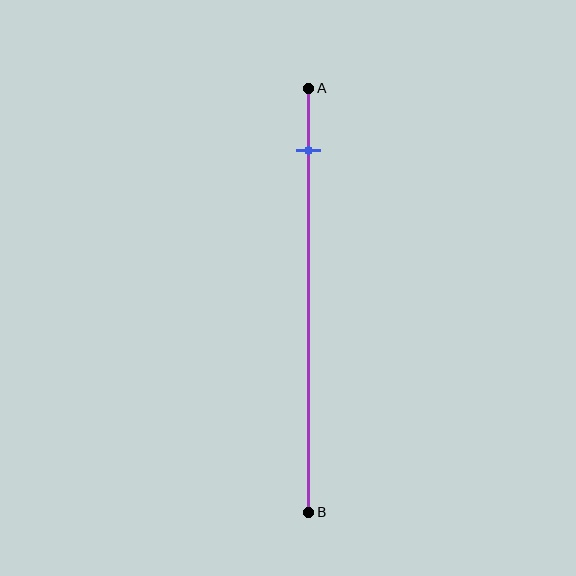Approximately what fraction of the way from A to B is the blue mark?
The blue mark is approximately 15% of the way from A to B.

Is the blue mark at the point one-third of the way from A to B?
No, the mark is at about 15% from A, not at the 33% one-third point.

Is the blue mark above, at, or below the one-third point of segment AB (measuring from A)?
The blue mark is above the one-third point of segment AB.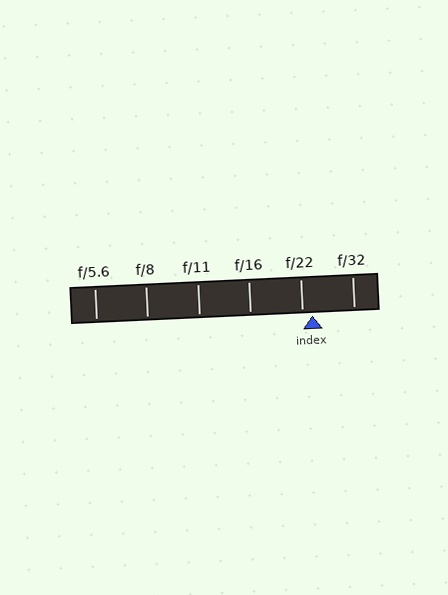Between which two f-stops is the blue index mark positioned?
The index mark is between f/22 and f/32.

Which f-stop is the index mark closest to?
The index mark is closest to f/22.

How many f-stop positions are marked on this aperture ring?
There are 6 f-stop positions marked.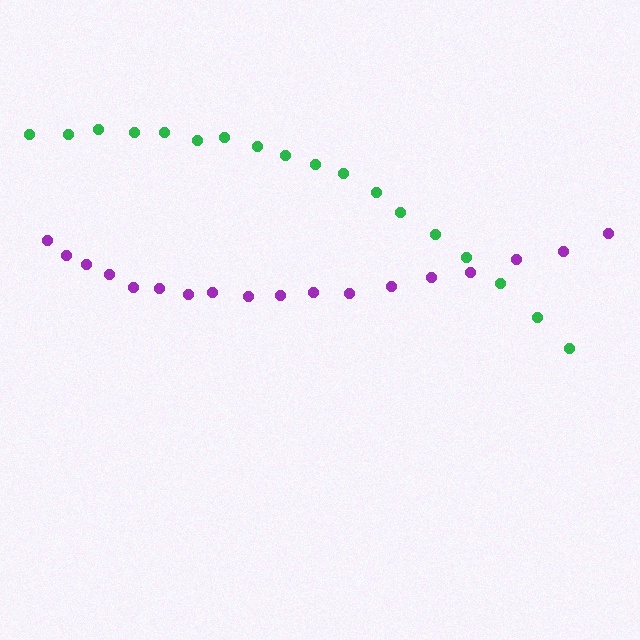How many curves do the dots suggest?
There are 2 distinct paths.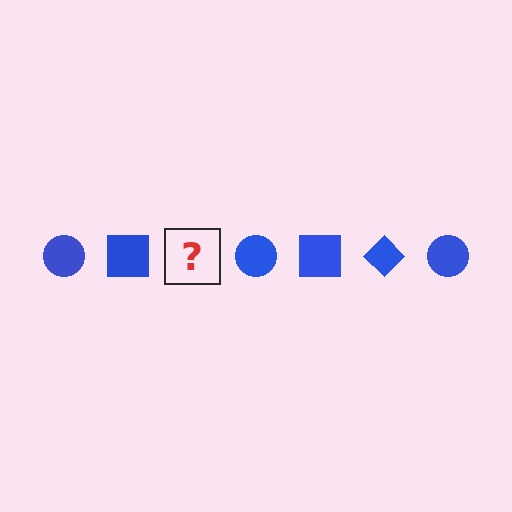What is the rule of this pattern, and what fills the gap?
The rule is that the pattern cycles through circle, square, diamond shapes in blue. The gap should be filled with a blue diamond.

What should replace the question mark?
The question mark should be replaced with a blue diamond.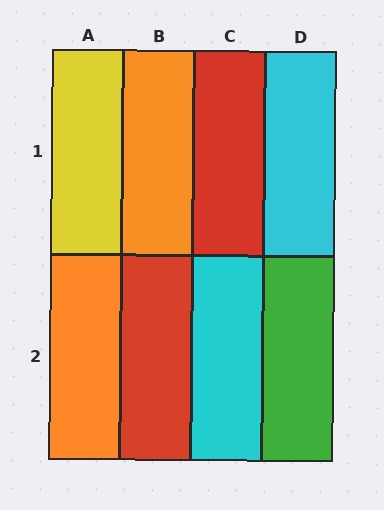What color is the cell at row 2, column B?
Red.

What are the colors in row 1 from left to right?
Yellow, orange, red, cyan.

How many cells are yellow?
1 cell is yellow.